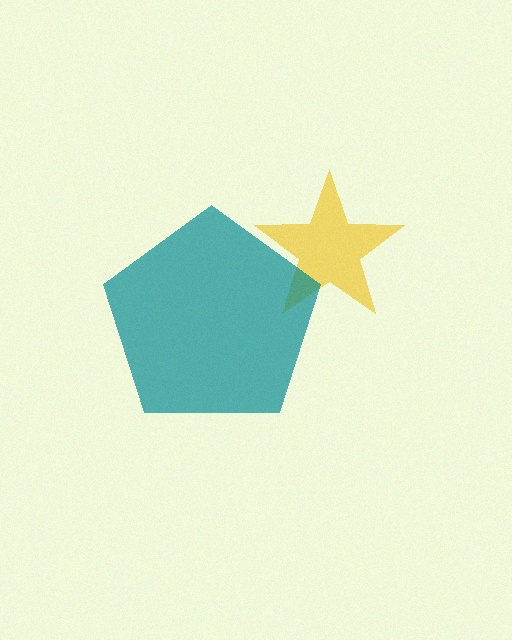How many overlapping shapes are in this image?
There are 2 overlapping shapes in the image.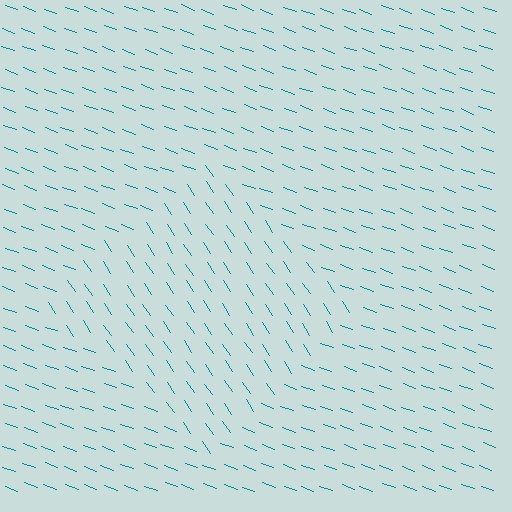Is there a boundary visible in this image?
Yes, there is a texture boundary formed by a change in line orientation.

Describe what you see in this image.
The image is filled with small teal line segments. A diamond region in the image has lines oriented differently from the surrounding lines, creating a visible texture boundary.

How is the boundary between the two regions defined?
The boundary is defined purely by a change in line orientation (approximately 36 degrees difference). All lines are the same color and thickness.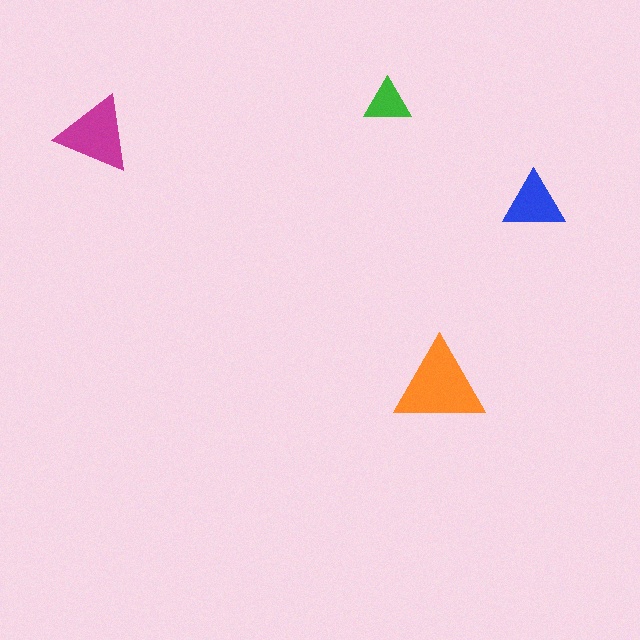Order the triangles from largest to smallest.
the orange one, the magenta one, the blue one, the green one.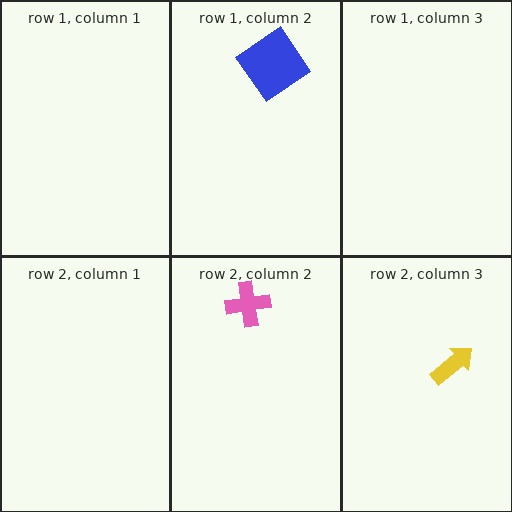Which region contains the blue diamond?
The row 1, column 2 region.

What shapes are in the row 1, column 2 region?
The blue diamond.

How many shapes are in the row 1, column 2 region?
1.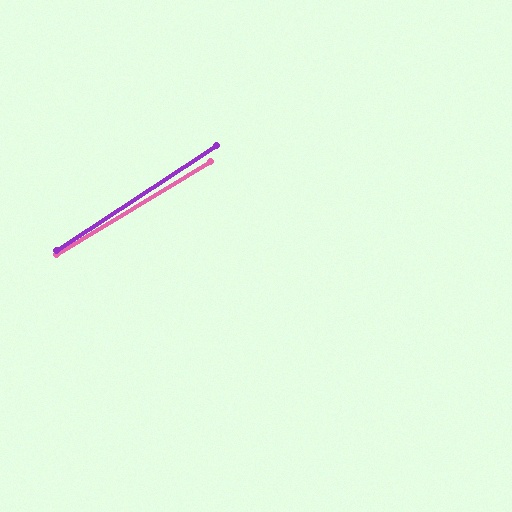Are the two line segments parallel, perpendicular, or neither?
Parallel — their directions differ by only 2.0°.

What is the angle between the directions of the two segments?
Approximately 2 degrees.